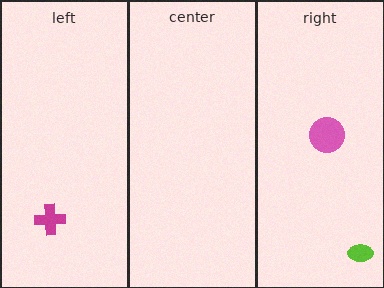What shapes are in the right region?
The pink circle, the lime ellipse.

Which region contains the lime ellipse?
The right region.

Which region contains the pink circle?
The right region.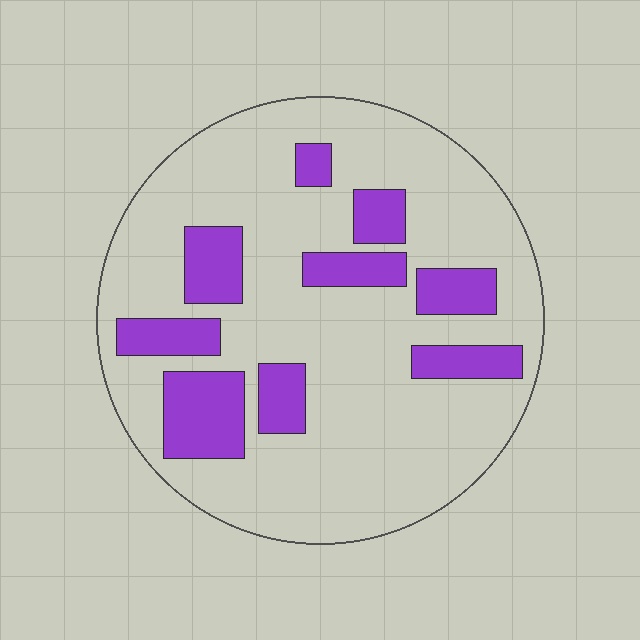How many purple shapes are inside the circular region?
9.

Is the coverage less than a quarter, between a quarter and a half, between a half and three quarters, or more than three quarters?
Less than a quarter.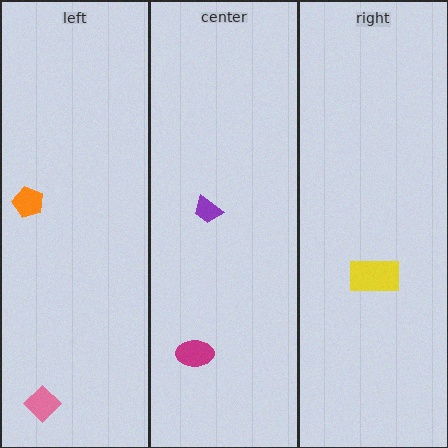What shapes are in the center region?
The purple trapezoid, the magenta ellipse.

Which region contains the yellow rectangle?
The right region.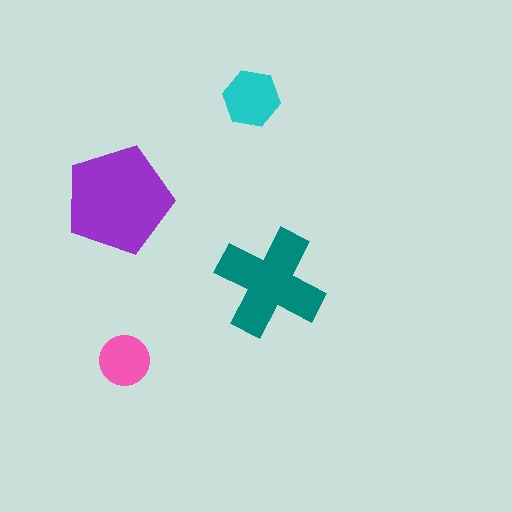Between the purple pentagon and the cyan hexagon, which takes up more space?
The purple pentagon.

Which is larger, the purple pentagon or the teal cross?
The purple pentagon.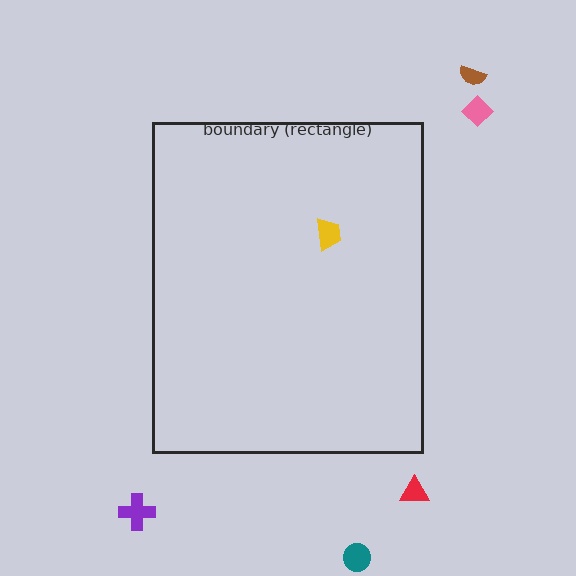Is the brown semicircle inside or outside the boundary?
Outside.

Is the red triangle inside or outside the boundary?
Outside.